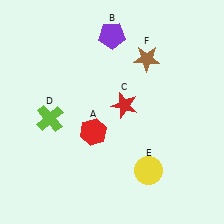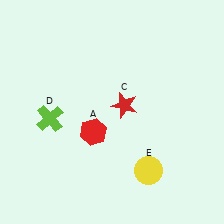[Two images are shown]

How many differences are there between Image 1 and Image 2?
There are 2 differences between the two images.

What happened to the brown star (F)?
The brown star (F) was removed in Image 2. It was in the top-right area of Image 1.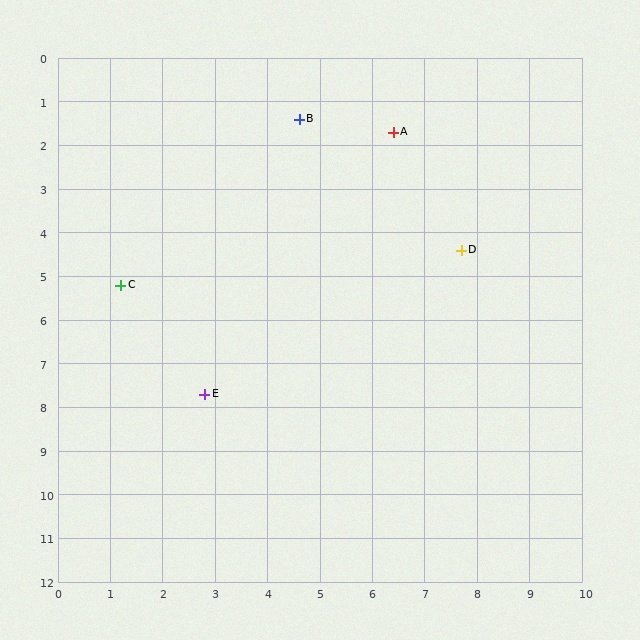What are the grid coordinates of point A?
Point A is at approximately (6.4, 1.7).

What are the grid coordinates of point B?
Point B is at approximately (4.6, 1.4).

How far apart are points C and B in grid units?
Points C and B are about 5.1 grid units apart.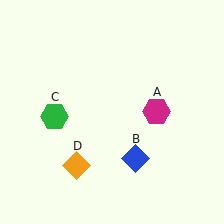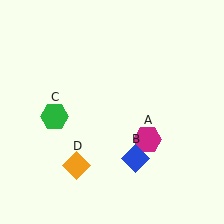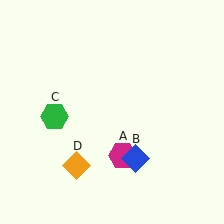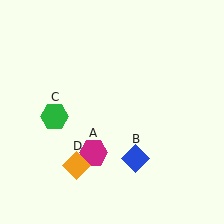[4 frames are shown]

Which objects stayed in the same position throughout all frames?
Blue diamond (object B) and green hexagon (object C) and orange diamond (object D) remained stationary.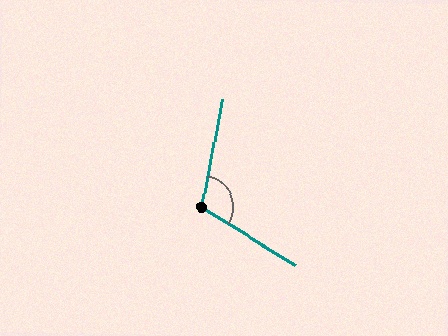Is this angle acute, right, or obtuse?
It is obtuse.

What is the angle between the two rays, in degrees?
Approximately 111 degrees.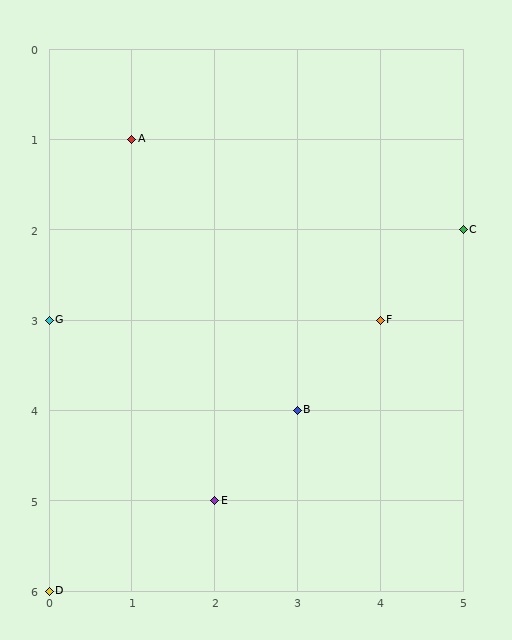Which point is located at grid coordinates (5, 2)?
Point C is at (5, 2).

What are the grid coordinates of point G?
Point G is at grid coordinates (0, 3).